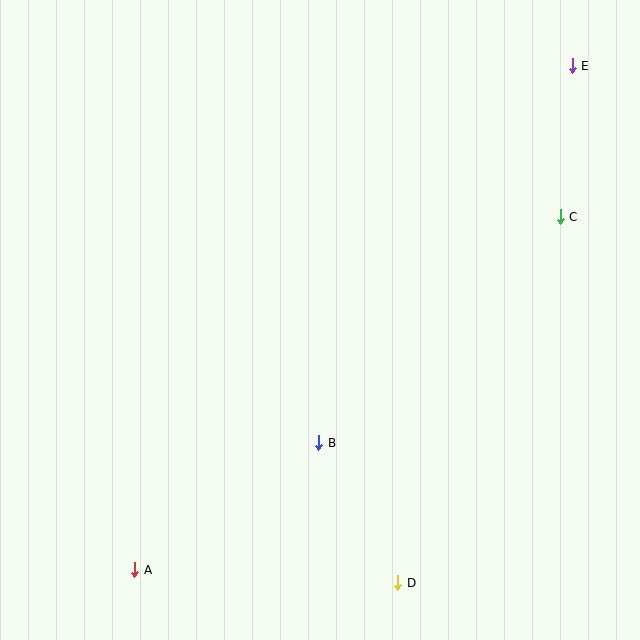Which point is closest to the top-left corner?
Point B is closest to the top-left corner.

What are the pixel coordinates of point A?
Point A is at (135, 570).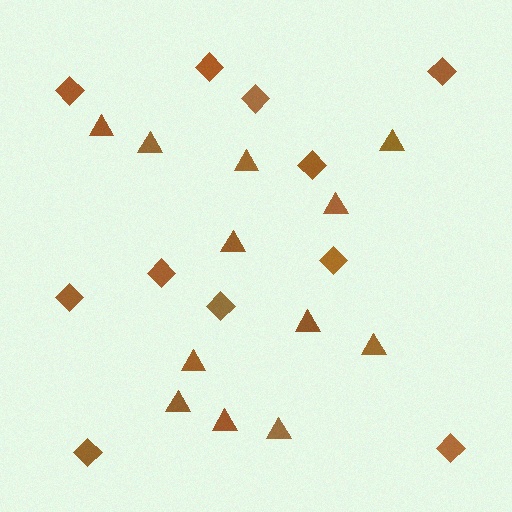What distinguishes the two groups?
There are 2 groups: one group of diamonds (11) and one group of triangles (12).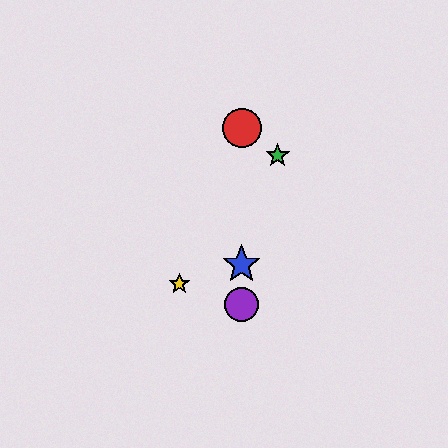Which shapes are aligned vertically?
The red circle, the blue star, the purple circle are aligned vertically.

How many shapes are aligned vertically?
3 shapes (the red circle, the blue star, the purple circle) are aligned vertically.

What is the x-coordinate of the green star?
The green star is at x≈278.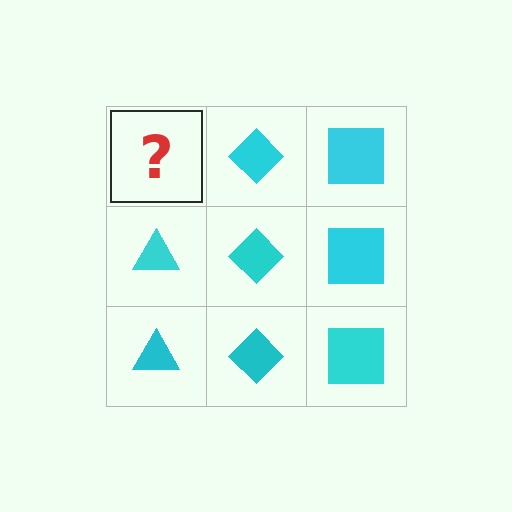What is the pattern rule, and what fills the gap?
The rule is that each column has a consistent shape. The gap should be filled with a cyan triangle.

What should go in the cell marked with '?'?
The missing cell should contain a cyan triangle.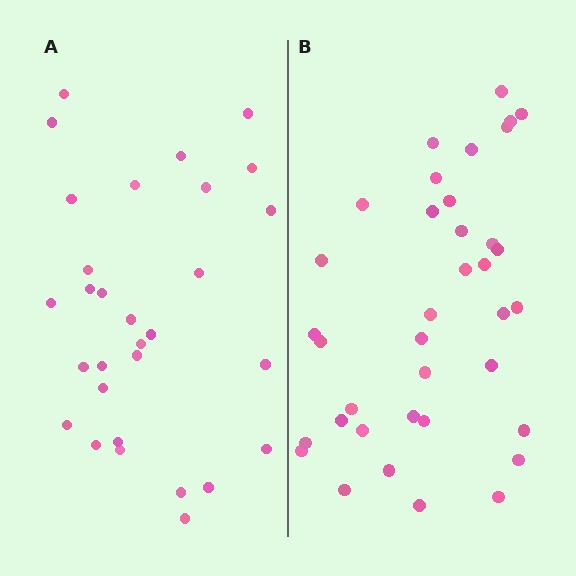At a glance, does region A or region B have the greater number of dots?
Region B (the right region) has more dots.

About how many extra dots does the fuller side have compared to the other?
Region B has roughly 8 or so more dots than region A.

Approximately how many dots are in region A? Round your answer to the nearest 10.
About 30 dots.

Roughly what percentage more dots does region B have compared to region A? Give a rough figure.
About 25% more.